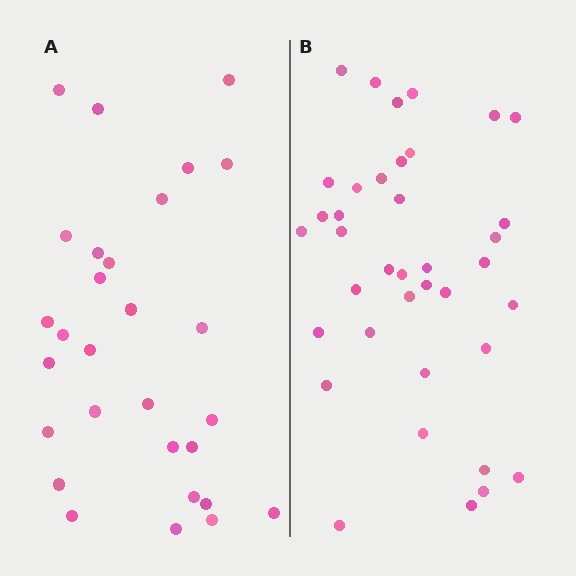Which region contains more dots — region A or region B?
Region B (the right region) has more dots.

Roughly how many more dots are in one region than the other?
Region B has roughly 8 or so more dots than region A.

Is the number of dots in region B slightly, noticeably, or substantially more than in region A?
Region B has noticeably more, but not dramatically so. The ratio is roughly 1.3 to 1.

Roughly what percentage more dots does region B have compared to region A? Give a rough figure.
About 30% more.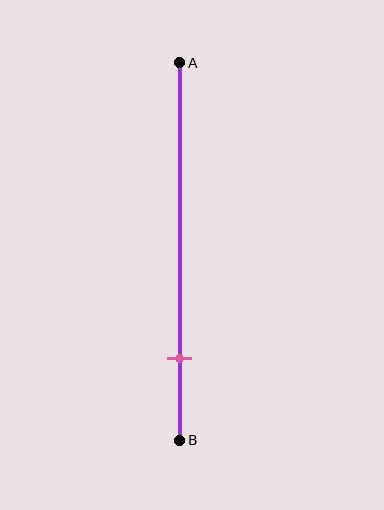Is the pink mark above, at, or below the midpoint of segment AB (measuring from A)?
The pink mark is below the midpoint of segment AB.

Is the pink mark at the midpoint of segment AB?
No, the mark is at about 80% from A, not at the 50% midpoint.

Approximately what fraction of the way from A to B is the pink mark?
The pink mark is approximately 80% of the way from A to B.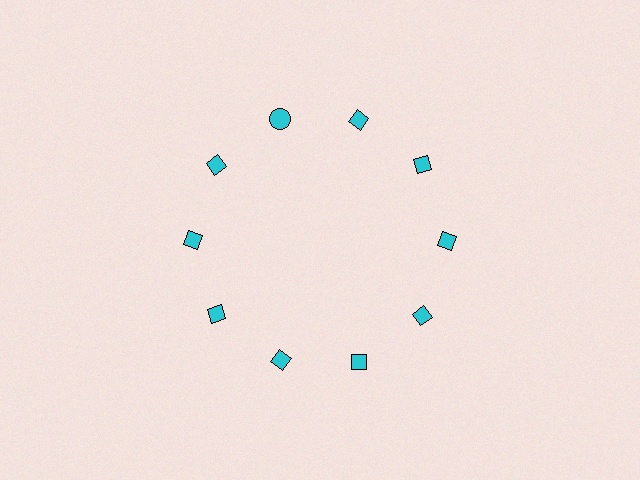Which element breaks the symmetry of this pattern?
The cyan circle at roughly the 11 o'clock position breaks the symmetry. All other shapes are cyan diamonds.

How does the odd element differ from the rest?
It has a different shape: circle instead of diamond.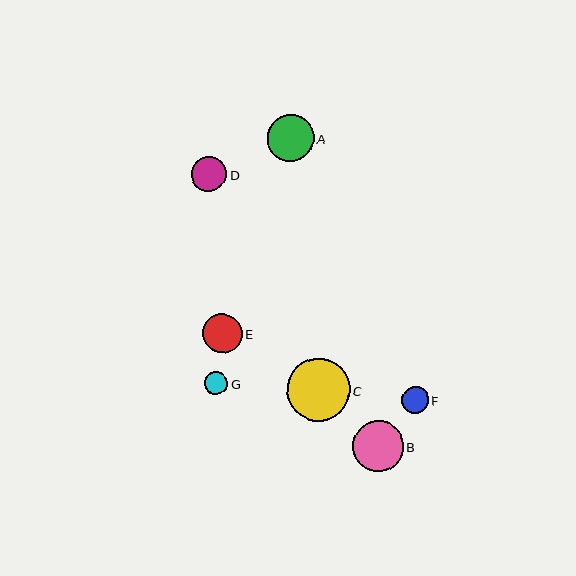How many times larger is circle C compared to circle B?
Circle C is approximately 1.2 times the size of circle B.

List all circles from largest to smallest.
From largest to smallest: C, B, A, E, D, F, G.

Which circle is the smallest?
Circle G is the smallest with a size of approximately 23 pixels.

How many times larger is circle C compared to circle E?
Circle C is approximately 1.6 times the size of circle E.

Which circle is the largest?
Circle C is the largest with a size of approximately 63 pixels.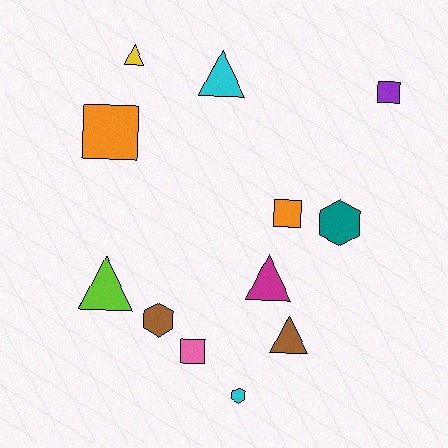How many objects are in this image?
There are 12 objects.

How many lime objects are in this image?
There is 1 lime object.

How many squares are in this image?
There are 4 squares.